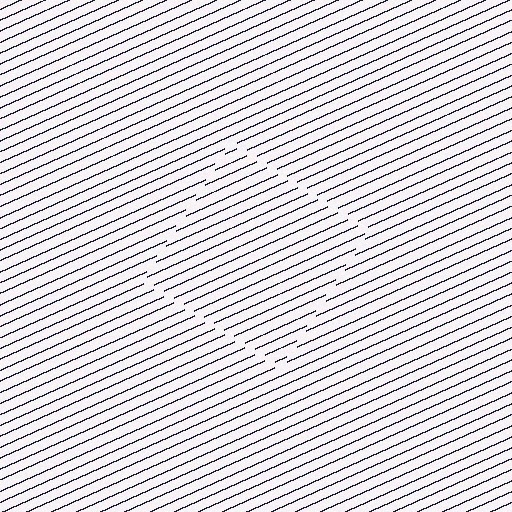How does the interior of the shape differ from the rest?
The interior of the shape contains the same grating, shifted by half a period — the contour is defined by the phase discontinuity where line-ends from the inner and outer gratings abut.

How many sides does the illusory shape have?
4 sides — the line-ends trace a square.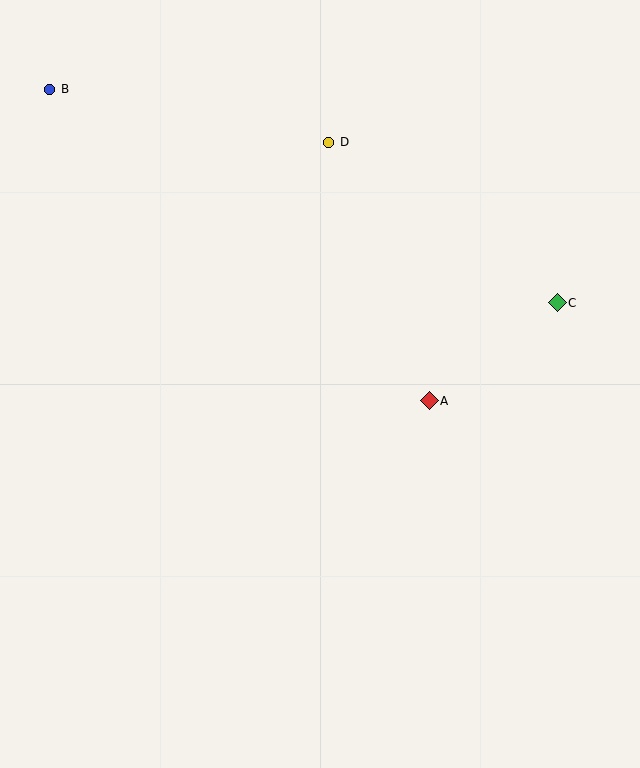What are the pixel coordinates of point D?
Point D is at (329, 142).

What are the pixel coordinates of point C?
Point C is at (557, 303).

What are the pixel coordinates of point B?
Point B is at (50, 89).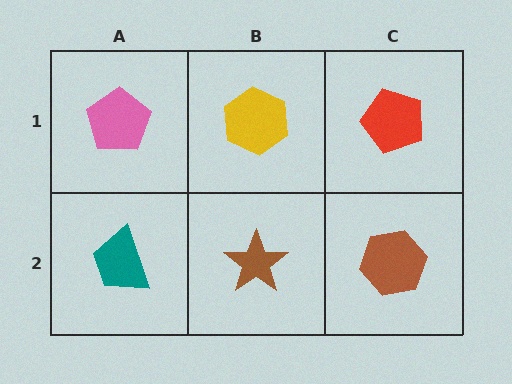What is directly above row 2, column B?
A yellow hexagon.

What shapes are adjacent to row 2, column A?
A pink pentagon (row 1, column A), a brown star (row 2, column B).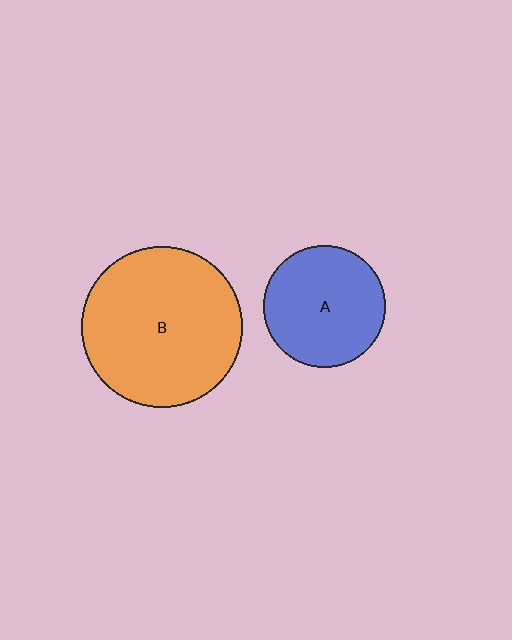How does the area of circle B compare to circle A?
Approximately 1.8 times.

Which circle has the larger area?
Circle B (orange).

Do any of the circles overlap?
No, none of the circles overlap.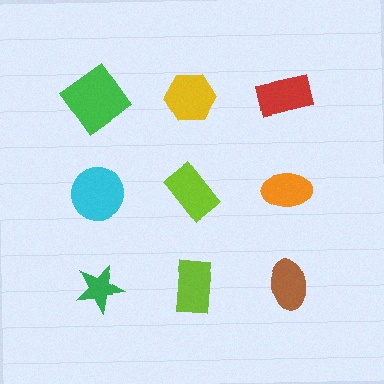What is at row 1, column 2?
A yellow hexagon.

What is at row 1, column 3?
A red rectangle.